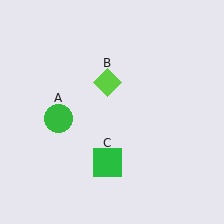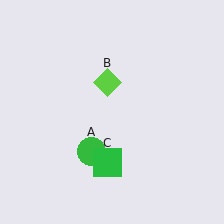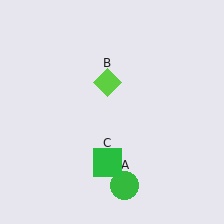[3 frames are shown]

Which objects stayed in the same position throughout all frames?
Lime diamond (object B) and green square (object C) remained stationary.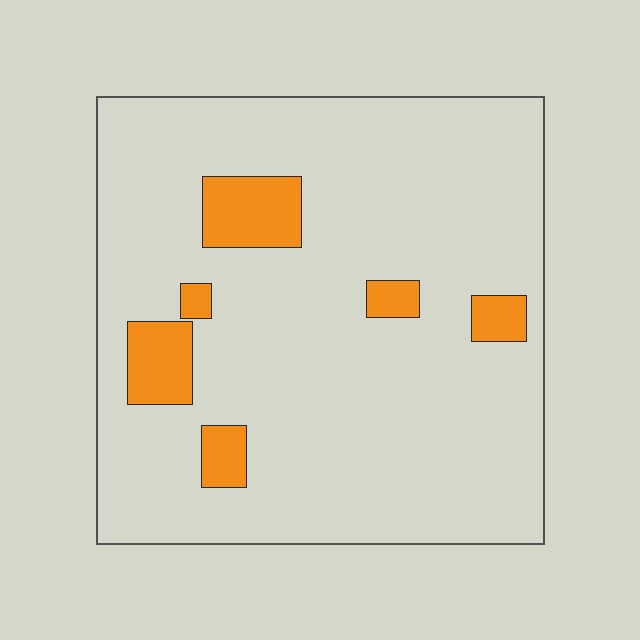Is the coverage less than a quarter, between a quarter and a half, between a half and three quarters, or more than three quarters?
Less than a quarter.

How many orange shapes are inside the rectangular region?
6.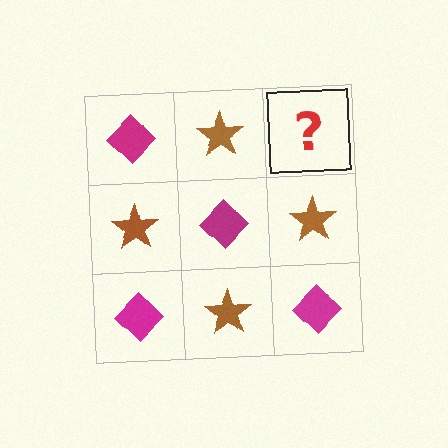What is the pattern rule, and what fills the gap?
The rule is that it alternates magenta diamond and brown star in a checkerboard pattern. The gap should be filled with a magenta diamond.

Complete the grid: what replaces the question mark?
The question mark should be replaced with a magenta diamond.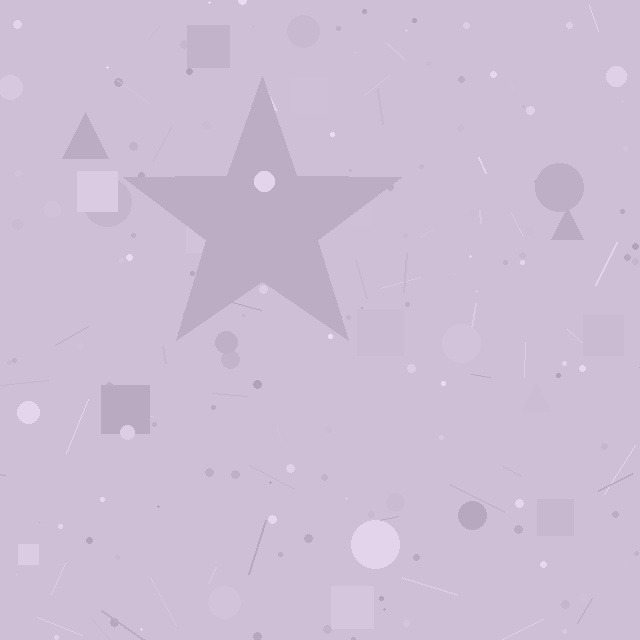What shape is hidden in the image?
A star is hidden in the image.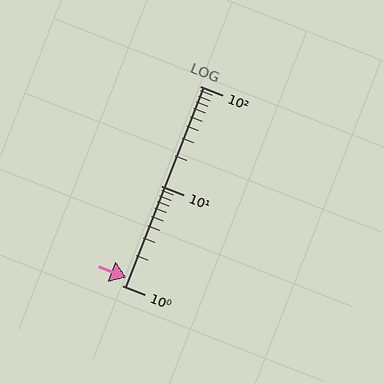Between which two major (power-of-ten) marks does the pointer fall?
The pointer is between 1 and 10.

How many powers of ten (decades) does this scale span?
The scale spans 2 decades, from 1 to 100.